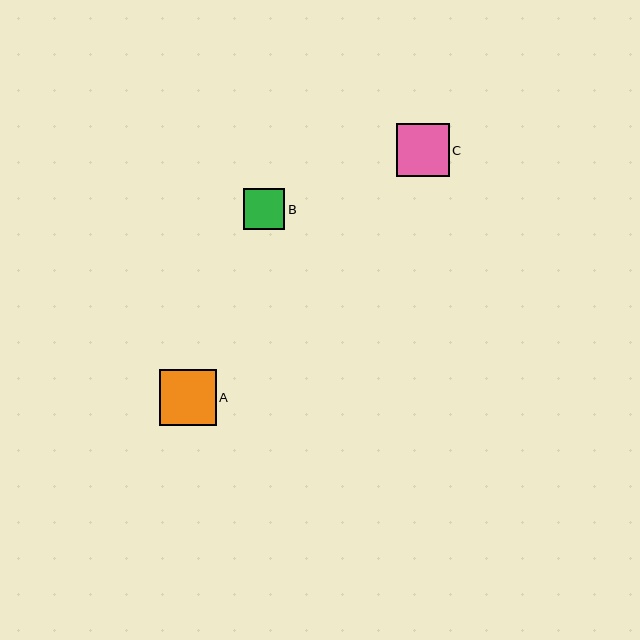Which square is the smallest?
Square B is the smallest with a size of approximately 41 pixels.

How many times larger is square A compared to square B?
Square A is approximately 1.4 times the size of square B.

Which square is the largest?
Square A is the largest with a size of approximately 56 pixels.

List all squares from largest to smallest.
From largest to smallest: A, C, B.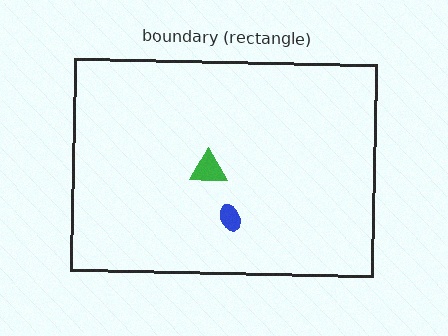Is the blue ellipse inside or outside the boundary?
Inside.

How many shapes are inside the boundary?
2 inside, 0 outside.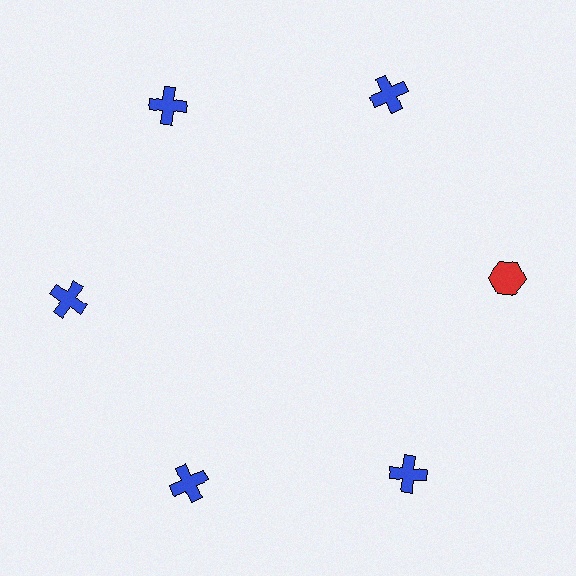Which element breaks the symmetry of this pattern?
The red hexagon at roughly the 3 o'clock position breaks the symmetry. All other shapes are blue crosses.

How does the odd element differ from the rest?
It differs in both color (red instead of blue) and shape (hexagon instead of cross).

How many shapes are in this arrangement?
There are 6 shapes arranged in a ring pattern.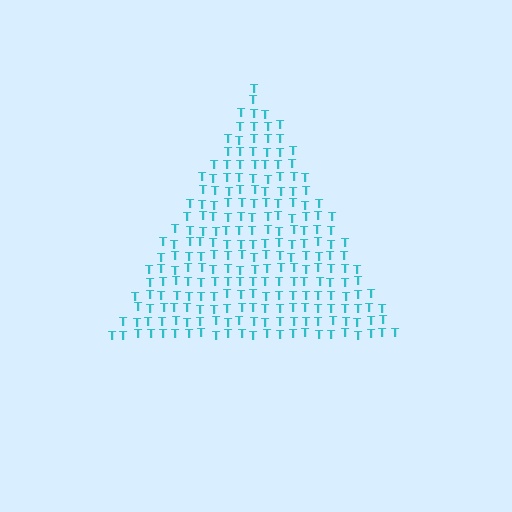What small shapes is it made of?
It is made of small letter T's.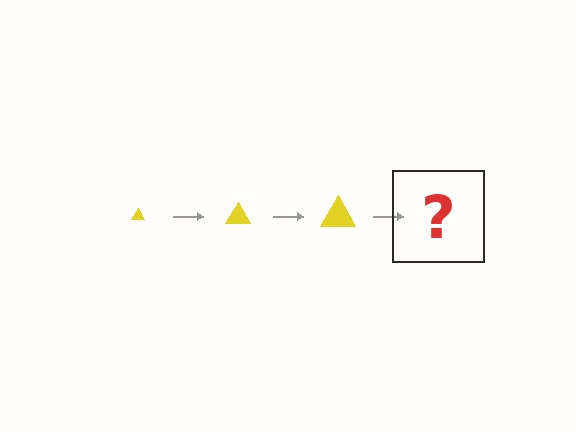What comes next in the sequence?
The next element should be a yellow triangle, larger than the previous one.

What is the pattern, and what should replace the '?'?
The pattern is that the triangle gets progressively larger each step. The '?' should be a yellow triangle, larger than the previous one.